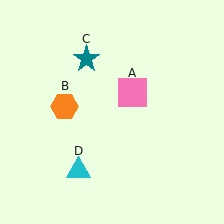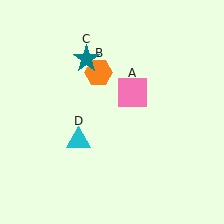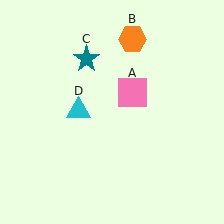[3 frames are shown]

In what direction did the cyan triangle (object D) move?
The cyan triangle (object D) moved up.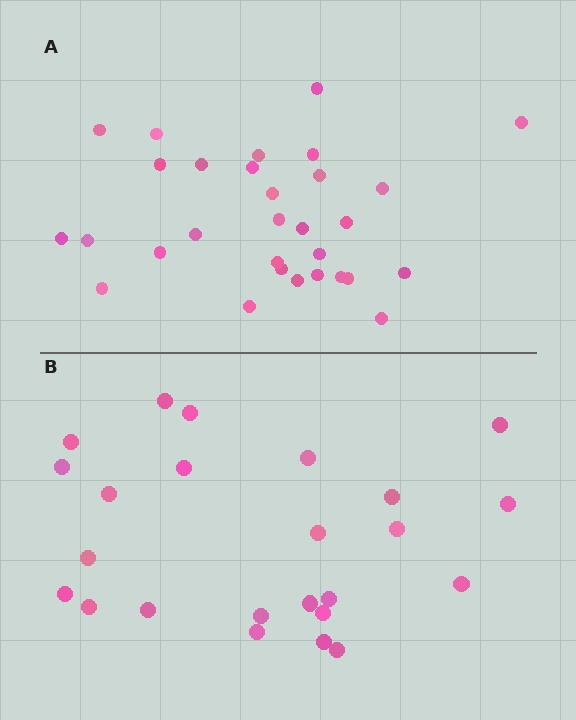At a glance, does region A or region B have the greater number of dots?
Region A (the top region) has more dots.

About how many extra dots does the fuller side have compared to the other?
Region A has about 6 more dots than region B.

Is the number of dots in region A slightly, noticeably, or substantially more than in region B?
Region A has noticeably more, but not dramatically so. The ratio is roughly 1.2 to 1.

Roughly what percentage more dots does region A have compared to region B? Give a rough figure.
About 25% more.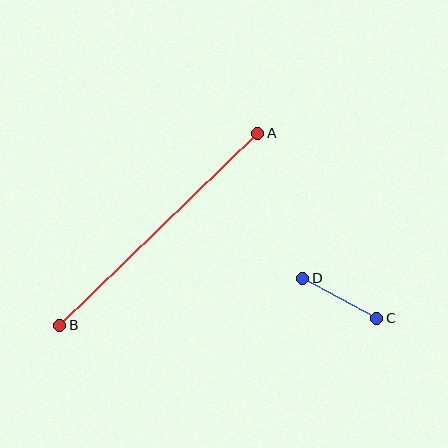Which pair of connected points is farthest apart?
Points A and B are farthest apart.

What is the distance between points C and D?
The distance is approximately 85 pixels.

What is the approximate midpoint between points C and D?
The midpoint is at approximately (340, 298) pixels.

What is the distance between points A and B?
The distance is approximately 276 pixels.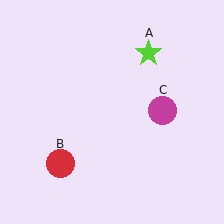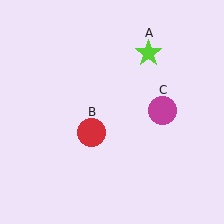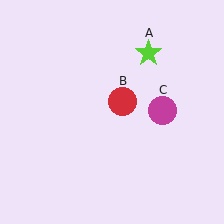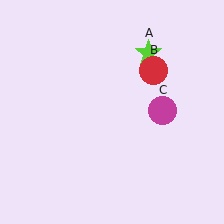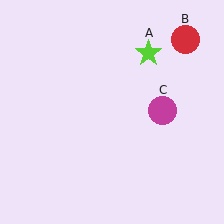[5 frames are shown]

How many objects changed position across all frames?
1 object changed position: red circle (object B).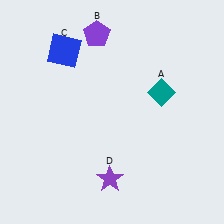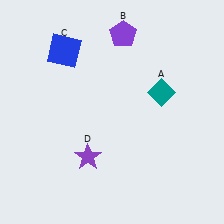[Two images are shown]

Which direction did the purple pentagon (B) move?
The purple pentagon (B) moved right.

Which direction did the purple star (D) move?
The purple star (D) moved left.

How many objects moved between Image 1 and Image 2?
2 objects moved between the two images.